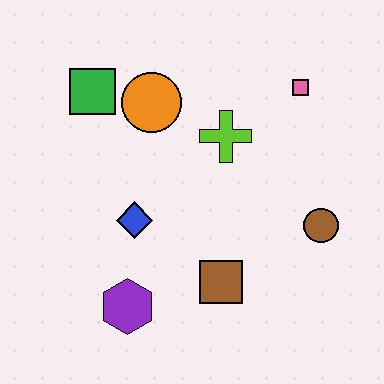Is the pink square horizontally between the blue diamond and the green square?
No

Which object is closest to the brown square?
The purple hexagon is closest to the brown square.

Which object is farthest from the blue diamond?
The pink square is farthest from the blue diamond.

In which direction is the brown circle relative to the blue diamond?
The brown circle is to the right of the blue diamond.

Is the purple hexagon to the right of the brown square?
No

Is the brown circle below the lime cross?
Yes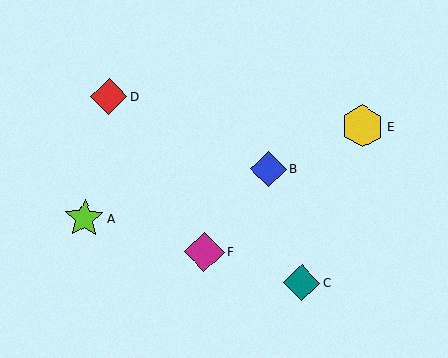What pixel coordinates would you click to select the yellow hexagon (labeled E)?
Click at (363, 126) to select the yellow hexagon E.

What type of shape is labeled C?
Shape C is a teal diamond.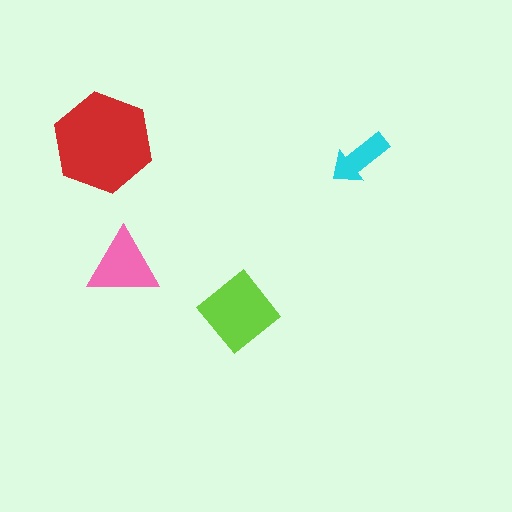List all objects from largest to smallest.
The red hexagon, the lime diamond, the pink triangle, the cyan arrow.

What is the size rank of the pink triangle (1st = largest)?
3rd.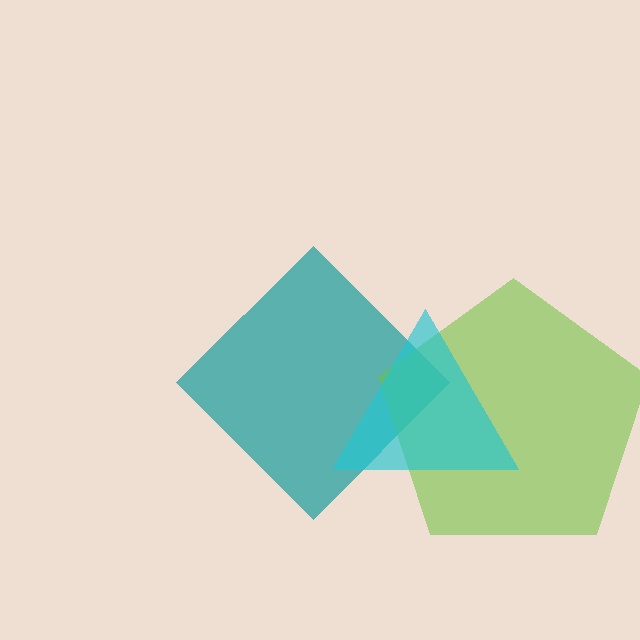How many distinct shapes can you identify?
There are 3 distinct shapes: a teal diamond, a lime pentagon, a cyan triangle.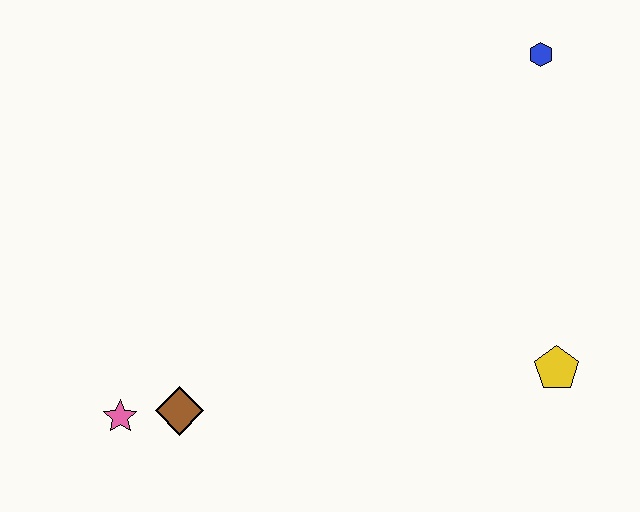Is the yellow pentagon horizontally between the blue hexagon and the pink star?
No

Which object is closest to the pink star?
The brown diamond is closest to the pink star.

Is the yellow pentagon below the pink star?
No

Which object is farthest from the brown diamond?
The blue hexagon is farthest from the brown diamond.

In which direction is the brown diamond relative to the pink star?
The brown diamond is to the right of the pink star.